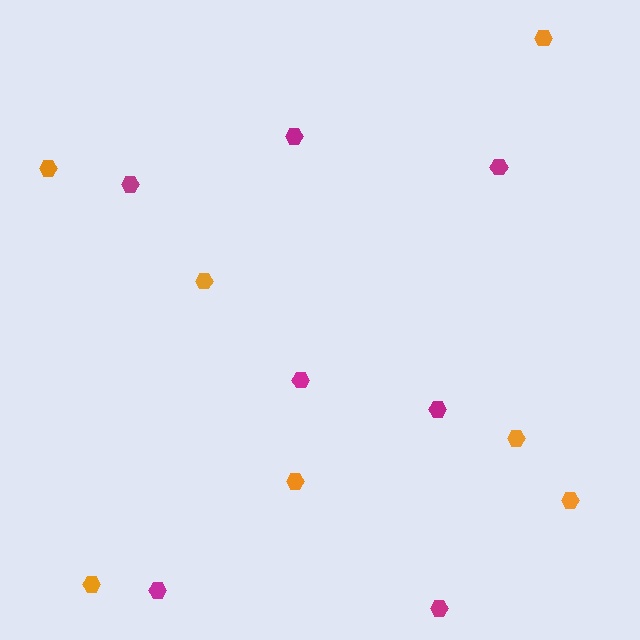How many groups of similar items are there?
There are 2 groups: one group of magenta hexagons (7) and one group of orange hexagons (7).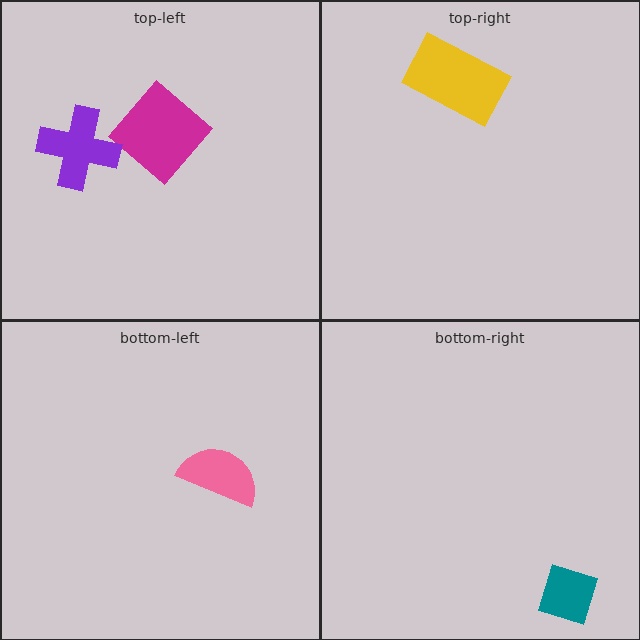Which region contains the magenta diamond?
The top-left region.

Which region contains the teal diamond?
The bottom-right region.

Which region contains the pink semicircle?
The bottom-left region.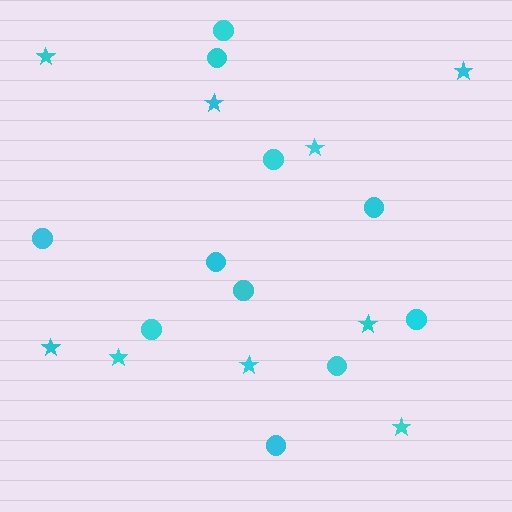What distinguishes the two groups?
There are 2 groups: one group of circles (11) and one group of stars (9).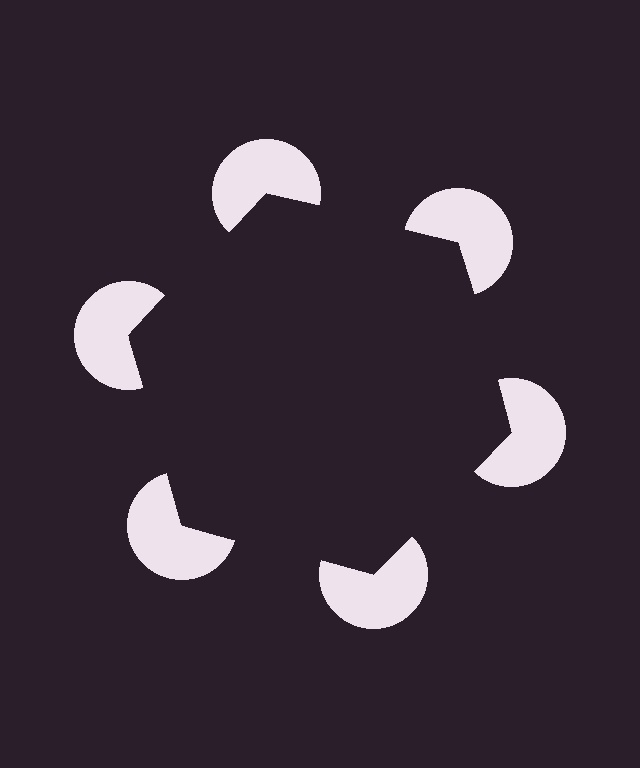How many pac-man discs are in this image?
There are 6 — one at each vertex of the illusory hexagon.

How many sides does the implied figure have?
6 sides.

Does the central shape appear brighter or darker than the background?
It typically appears slightly darker than the background, even though no actual brightness change is drawn.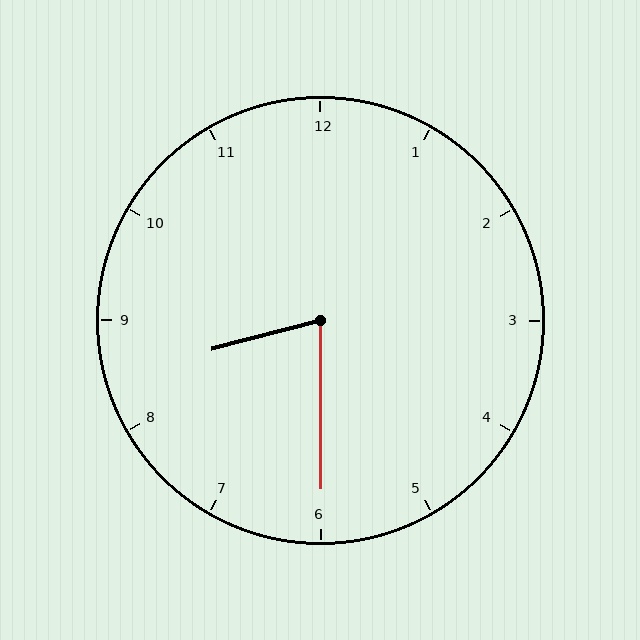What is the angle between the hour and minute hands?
Approximately 75 degrees.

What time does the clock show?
8:30.